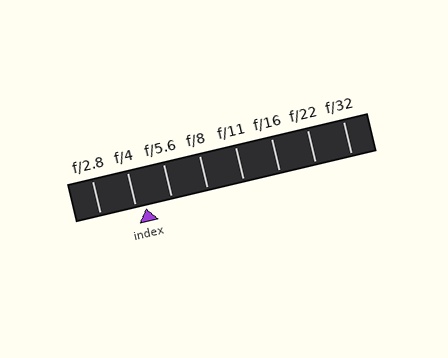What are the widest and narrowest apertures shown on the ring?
The widest aperture shown is f/2.8 and the narrowest is f/32.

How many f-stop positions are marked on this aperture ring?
There are 8 f-stop positions marked.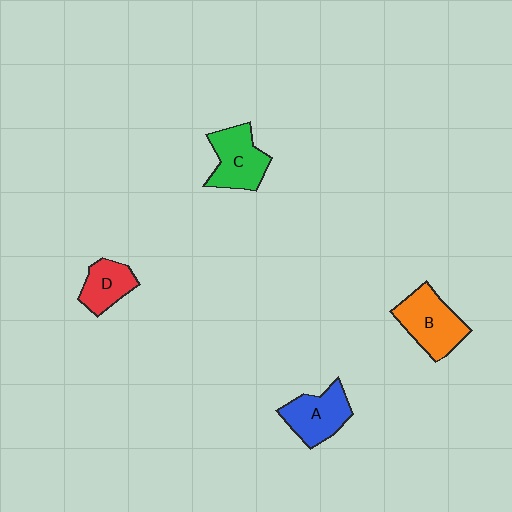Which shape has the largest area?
Shape B (orange).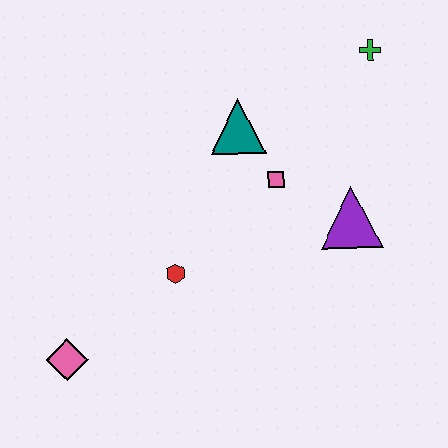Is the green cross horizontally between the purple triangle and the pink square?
No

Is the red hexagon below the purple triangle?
Yes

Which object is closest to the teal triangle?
The pink square is closest to the teal triangle.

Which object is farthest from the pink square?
The pink diamond is farthest from the pink square.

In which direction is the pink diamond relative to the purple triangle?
The pink diamond is to the left of the purple triangle.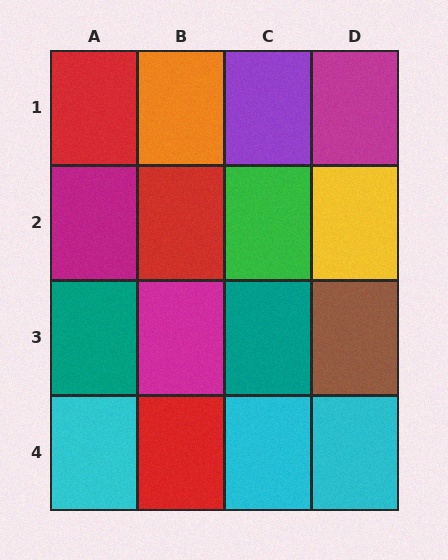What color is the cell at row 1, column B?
Orange.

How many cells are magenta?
3 cells are magenta.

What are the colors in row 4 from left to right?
Cyan, red, cyan, cyan.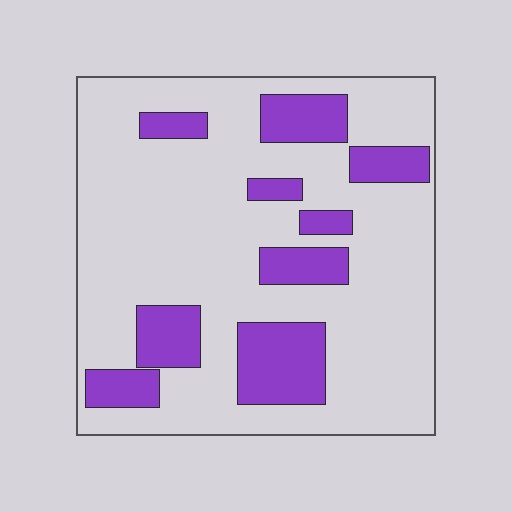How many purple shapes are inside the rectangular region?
9.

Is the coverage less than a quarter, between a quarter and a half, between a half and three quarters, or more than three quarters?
Less than a quarter.